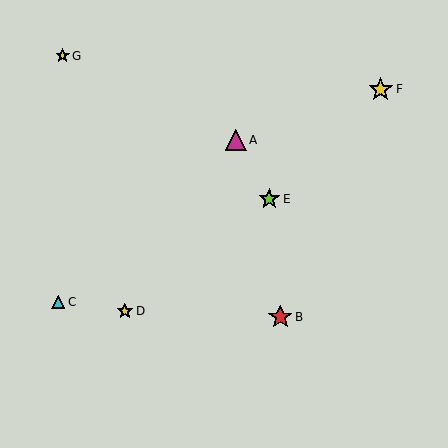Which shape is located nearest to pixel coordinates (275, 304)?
The red star (labeled B) at (280, 317) is nearest to that location.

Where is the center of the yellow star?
The center of the yellow star is at (381, 89).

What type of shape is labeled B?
Shape B is a red star.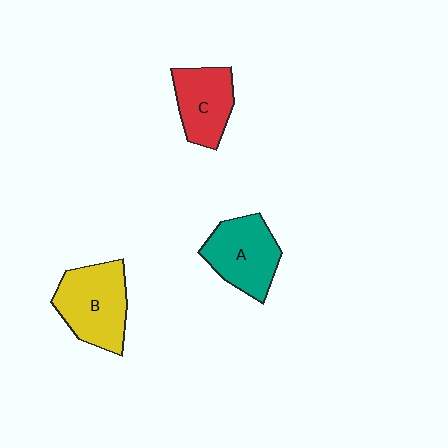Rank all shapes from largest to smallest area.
From largest to smallest: B (yellow), A (teal), C (red).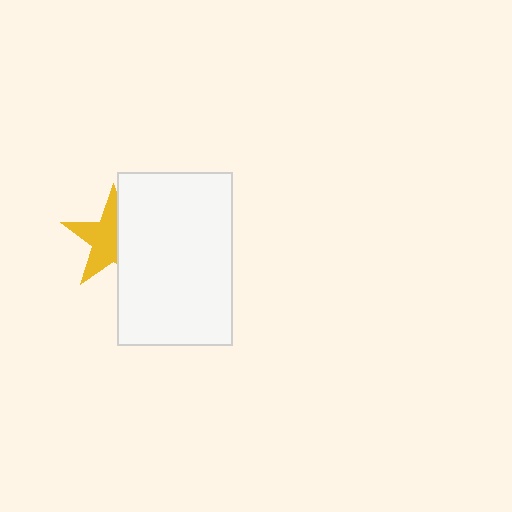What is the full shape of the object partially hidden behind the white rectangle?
The partially hidden object is a yellow star.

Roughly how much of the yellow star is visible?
About half of it is visible (roughly 58%).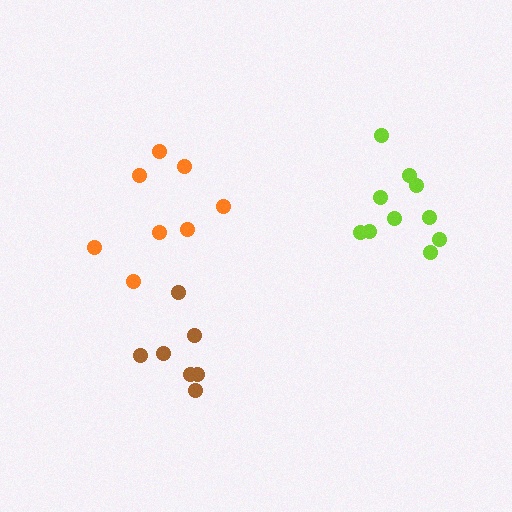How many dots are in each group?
Group 1: 8 dots, Group 2: 10 dots, Group 3: 7 dots (25 total).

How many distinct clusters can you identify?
There are 3 distinct clusters.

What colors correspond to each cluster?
The clusters are colored: orange, lime, brown.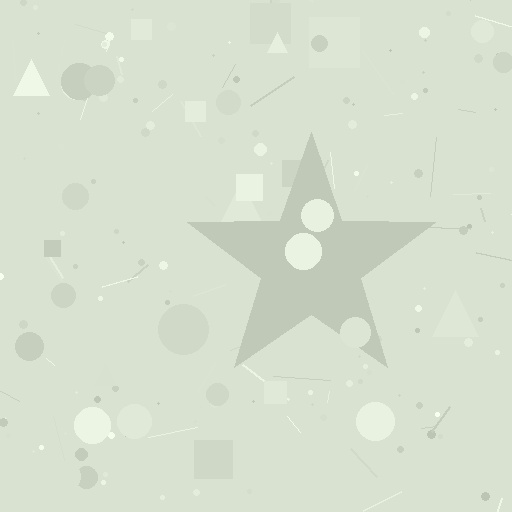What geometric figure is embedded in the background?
A star is embedded in the background.